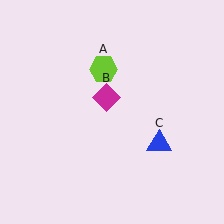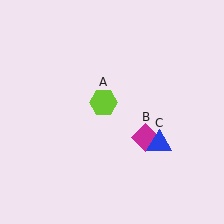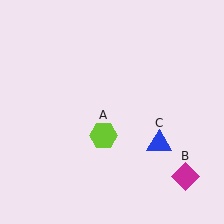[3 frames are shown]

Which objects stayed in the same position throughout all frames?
Blue triangle (object C) remained stationary.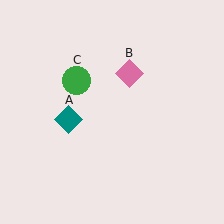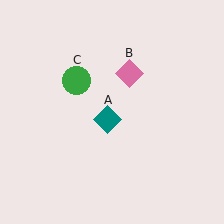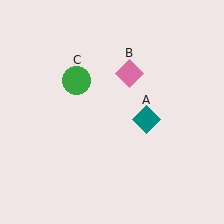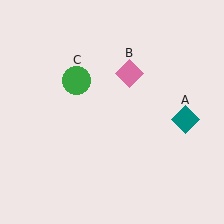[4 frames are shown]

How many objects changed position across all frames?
1 object changed position: teal diamond (object A).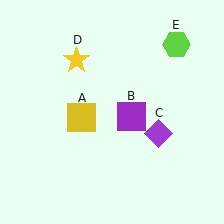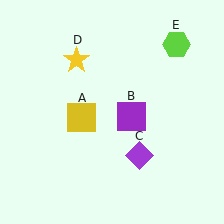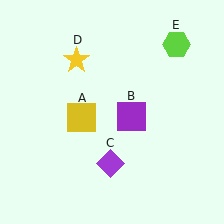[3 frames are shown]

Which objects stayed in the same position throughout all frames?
Yellow square (object A) and purple square (object B) and yellow star (object D) and lime hexagon (object E) remained stationary.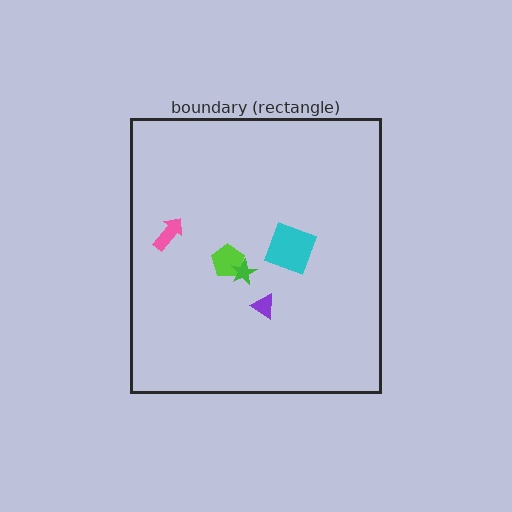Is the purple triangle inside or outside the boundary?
Inside.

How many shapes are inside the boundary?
5 inside, 0 outside.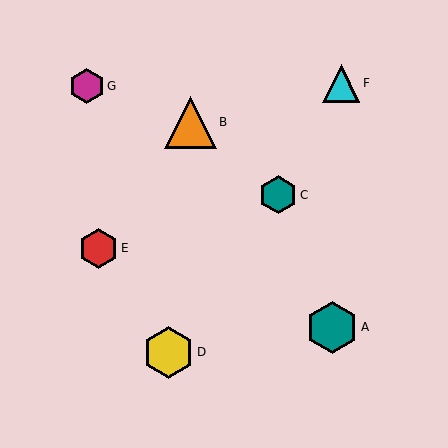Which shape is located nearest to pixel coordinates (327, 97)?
The cyan triangle (labeled F) at (341, 83) is nearest to that location.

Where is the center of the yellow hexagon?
The center of the yellow hexagon is at (169, 352).